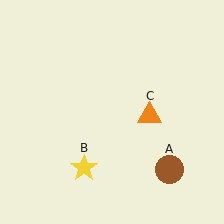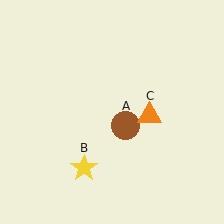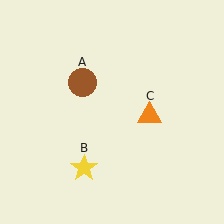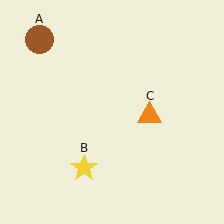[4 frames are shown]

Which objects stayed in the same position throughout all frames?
Yellow star (object B) and orange triangle (object C) remained stationary.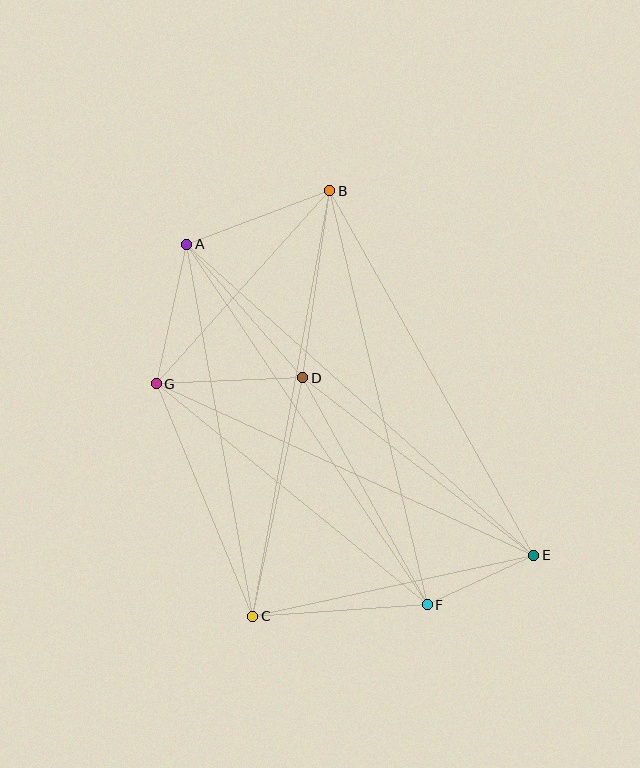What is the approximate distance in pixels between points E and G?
The distance between E and G is approximately 415 pixels.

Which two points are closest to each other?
Points E and F are closest to each other.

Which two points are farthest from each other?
Points A and E are farthest from each other.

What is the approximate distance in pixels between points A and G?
The distance between A and G is approximately 143 pixels.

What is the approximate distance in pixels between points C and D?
The distance between C and D is approximately 243 pixels.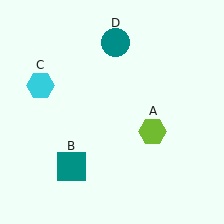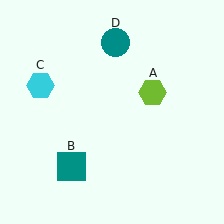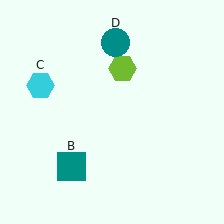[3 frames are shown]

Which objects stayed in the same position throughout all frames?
Teal square (object B) and cyan hexagon (object C) and teal circle (object D) remained stationary.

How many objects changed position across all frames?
1 object changed position: lime hexagon (object A).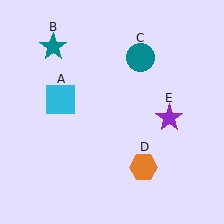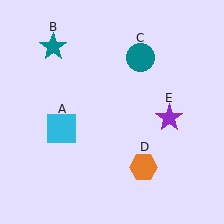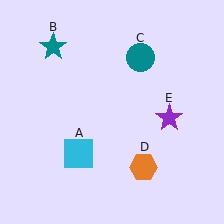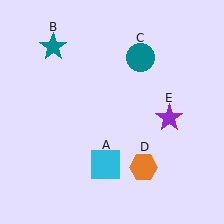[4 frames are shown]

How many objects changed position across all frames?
1 object changed position: cyan square (object A).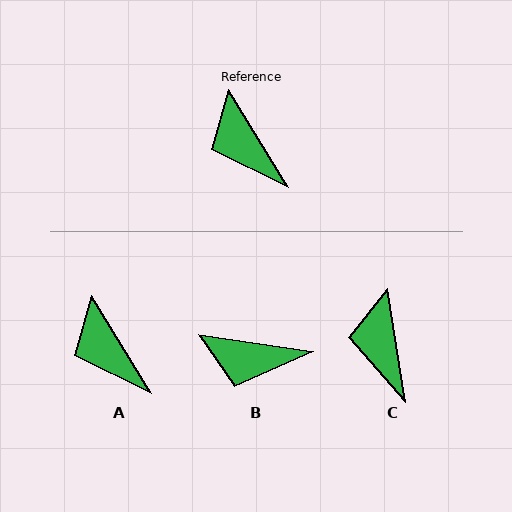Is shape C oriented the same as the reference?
No, it is off by about 23 degrees.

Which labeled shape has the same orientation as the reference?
A.